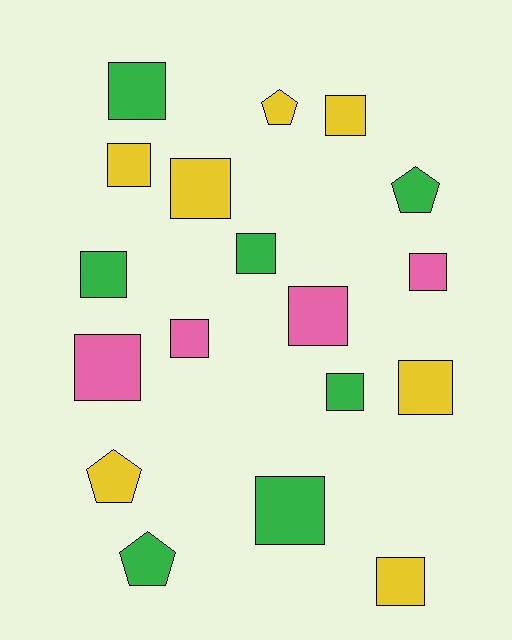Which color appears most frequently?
Green, with 7 objects.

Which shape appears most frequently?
Square, with 14 objects.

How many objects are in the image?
There are 18 objects.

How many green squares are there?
There are 5 green squares.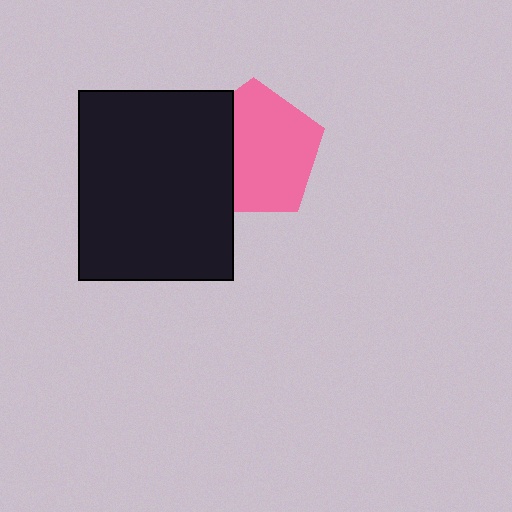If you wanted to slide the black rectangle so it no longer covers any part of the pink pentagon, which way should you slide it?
Slide it left — that is the most direct way to separate the two shapes.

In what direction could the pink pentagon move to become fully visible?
The pink pentagon could move right. That would shift it out from behind the black rectangle entirely.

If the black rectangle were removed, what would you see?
You would see the complete pink pentagon.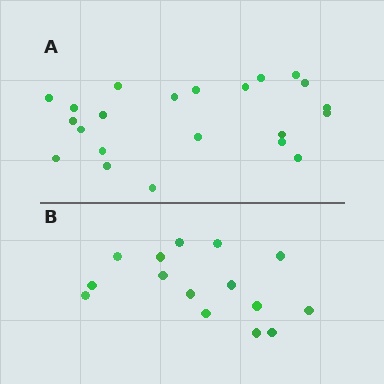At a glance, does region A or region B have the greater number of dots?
Region A (the top region) has more dots.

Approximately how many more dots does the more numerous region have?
Region A has roughly 8 or so more dots than region B.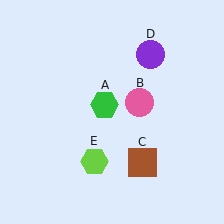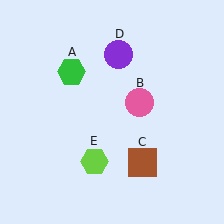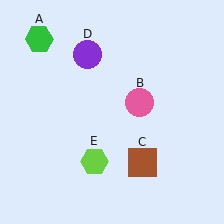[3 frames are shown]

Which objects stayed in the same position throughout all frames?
Pink circle (object B) and brown square (object C) and lime hexagon (object E) remained stationary.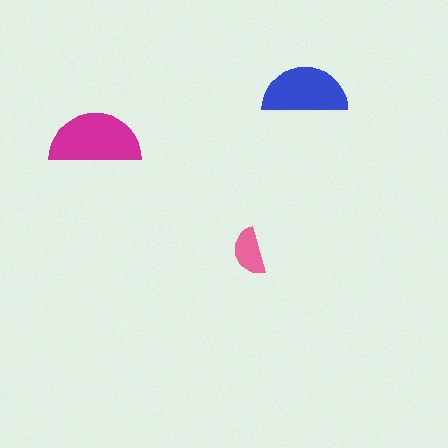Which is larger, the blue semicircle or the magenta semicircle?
The magenta one.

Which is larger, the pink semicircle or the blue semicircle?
The blue one.